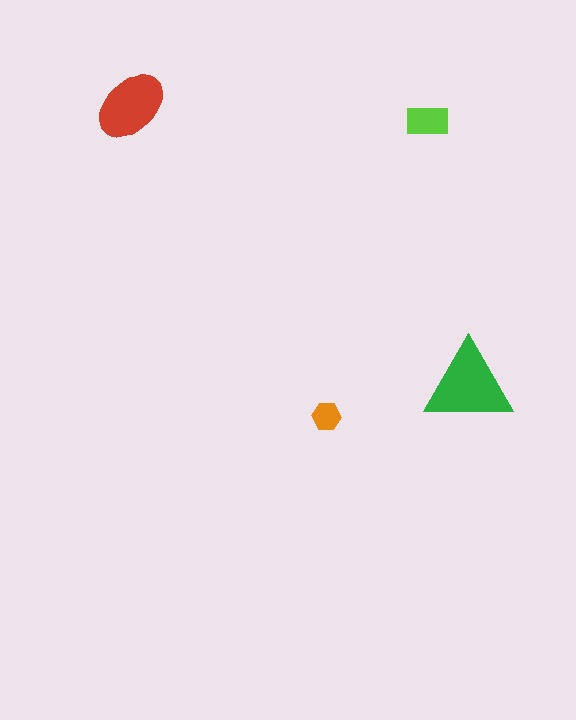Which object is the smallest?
The orange hexagon.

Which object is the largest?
The green triangle.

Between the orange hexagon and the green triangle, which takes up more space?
The green triangle.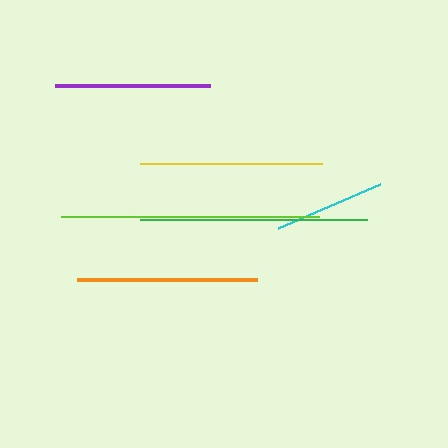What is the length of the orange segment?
The orange segment is approximately 180 pixels long.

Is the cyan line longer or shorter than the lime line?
The lime line is longer than the cyan line.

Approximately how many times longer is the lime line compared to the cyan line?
The lime line is approximately 2.3 times the length of the cyan line.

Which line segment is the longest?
The lime line is the longest at approximately 257 pixels.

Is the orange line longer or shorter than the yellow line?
The yellow line is longer than the orange line.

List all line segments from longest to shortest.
From longest to shortest: lime, green, yellow, orange, purple, cyan.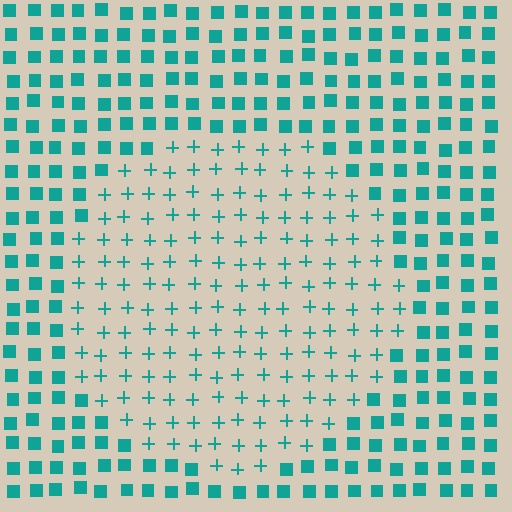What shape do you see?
I see a circle.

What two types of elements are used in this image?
The image uses plus signs inside the circle region and squares outside it.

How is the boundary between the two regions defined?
The boundary is defined by a change in element shape: plus signs inside vs. squares outside. All elements share the same color and spacing.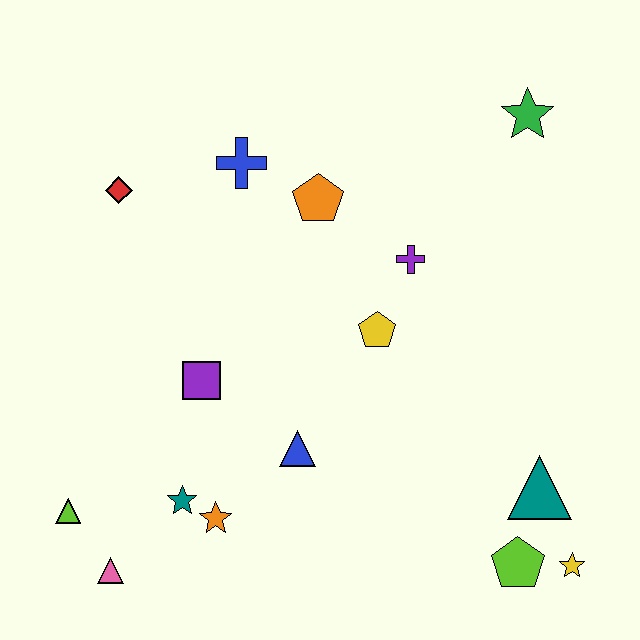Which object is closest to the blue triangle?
The orange star is closest to the blue triangle.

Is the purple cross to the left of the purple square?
No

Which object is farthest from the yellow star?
The red diamond is farthest from the yellow star.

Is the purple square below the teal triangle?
No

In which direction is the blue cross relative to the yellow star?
The blue cross is above the yellow star.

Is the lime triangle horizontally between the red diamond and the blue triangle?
No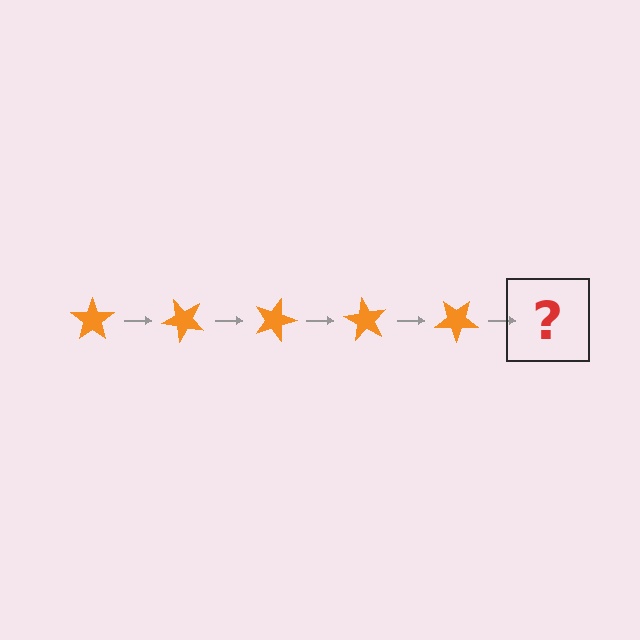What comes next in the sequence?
The next element should be an orange star rotated 225 degrees.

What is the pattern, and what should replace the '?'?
The pattern is that the star rotates 45 degrees each step. The '?' should be an orange star rotated 225 degrees.